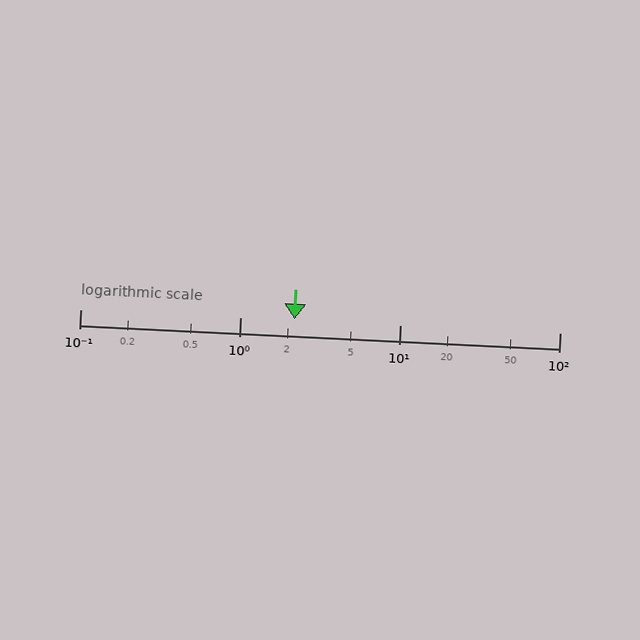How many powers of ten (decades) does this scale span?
The scale spans 3 decades, from 0.1 to 100.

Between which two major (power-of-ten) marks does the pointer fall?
The pointer is between 1 and 10.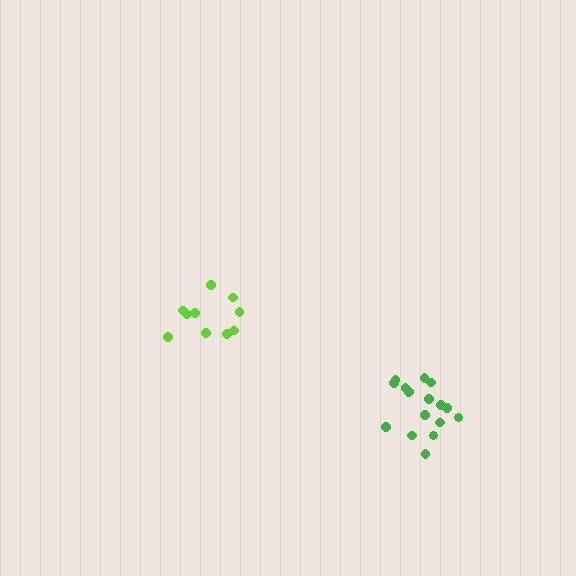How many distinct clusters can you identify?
There are 2 distinct clusters.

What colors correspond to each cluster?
The clusters are colored: green, lime.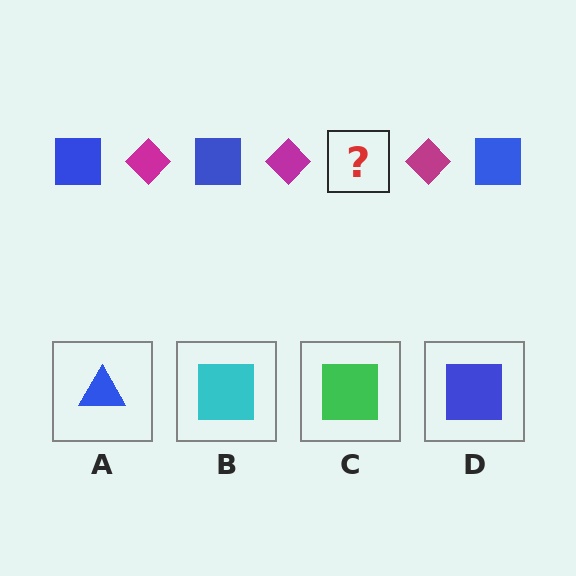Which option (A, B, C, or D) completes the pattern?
D.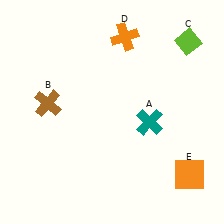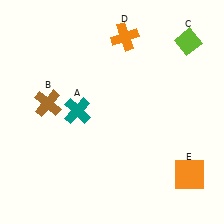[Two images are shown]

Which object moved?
The teal cross (A) moved left.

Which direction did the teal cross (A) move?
The teal cross (A) moved left.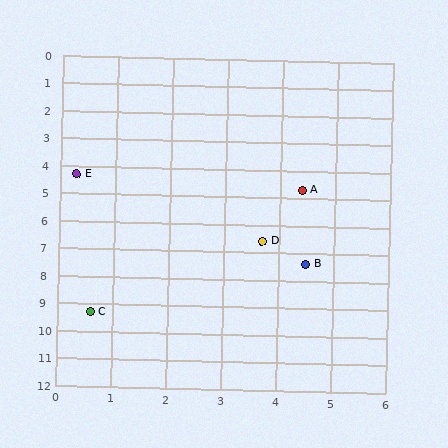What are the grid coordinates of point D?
Point D is at approximately (3.7, 6.6).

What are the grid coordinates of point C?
Point C is at approximately (0.6, 9.3).